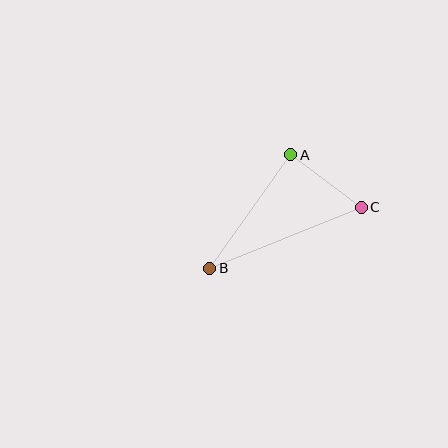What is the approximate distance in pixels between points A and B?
The distance between A and B is approximately 140 pixels.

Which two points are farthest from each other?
Points B and C are farthest from each other.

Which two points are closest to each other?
Points A and C are closest to each other.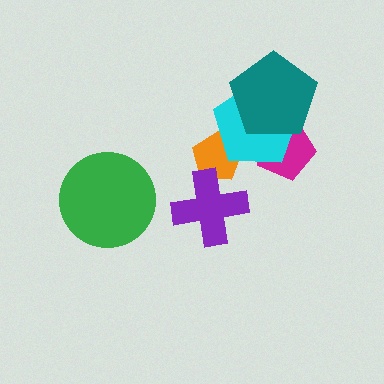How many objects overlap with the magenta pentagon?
2 objects overlap with the magenta pentagon.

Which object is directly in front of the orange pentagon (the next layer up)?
The cyan pentagon is directly in front of the orange pentagon.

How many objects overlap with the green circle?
0 objects overlap with the green circle.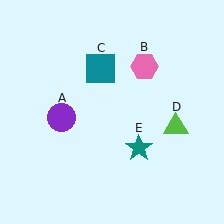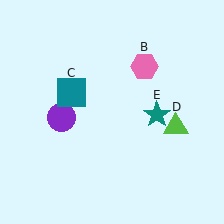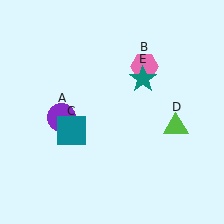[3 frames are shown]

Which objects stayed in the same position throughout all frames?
Purple circle (object A) and pink hexagon (object B) and lime triangle (object D) remained stationary.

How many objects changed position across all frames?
2 objects changed position: teal square (object C), teal star (object E).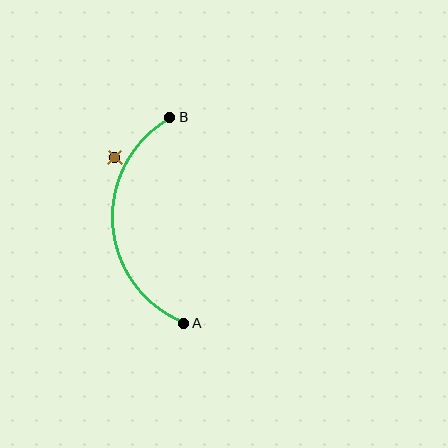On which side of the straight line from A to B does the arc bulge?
The arc bulges to the left of the straight line connecting A and B.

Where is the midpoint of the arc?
The arc midpoint is the point on the curve farthest from the straight line joining A and B. It sits to the left of that line.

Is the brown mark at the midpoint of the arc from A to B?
No — the brown mark does not lie on the arc at all. It sits slightly outside the curve.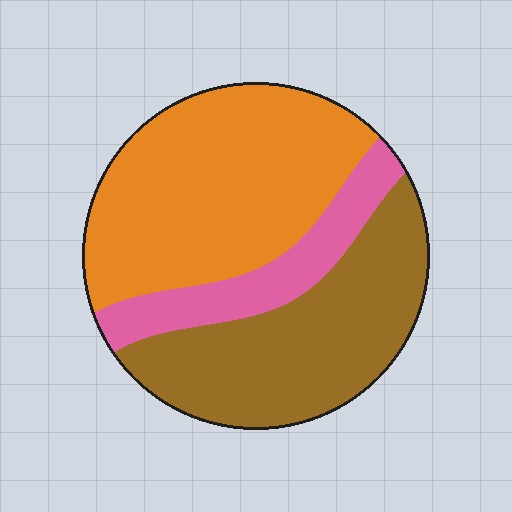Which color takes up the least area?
Pink, at roughly 15%.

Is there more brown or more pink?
Brown.